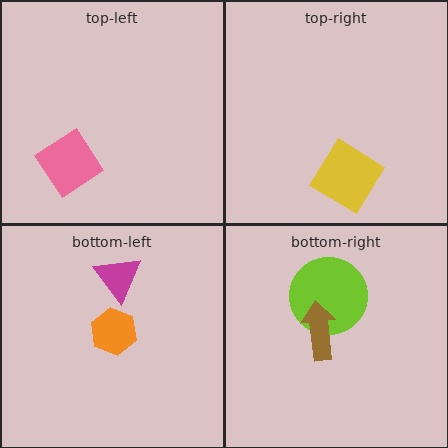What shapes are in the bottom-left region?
The magenta triangle, the orange hexagon.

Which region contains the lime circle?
The bottom-right region.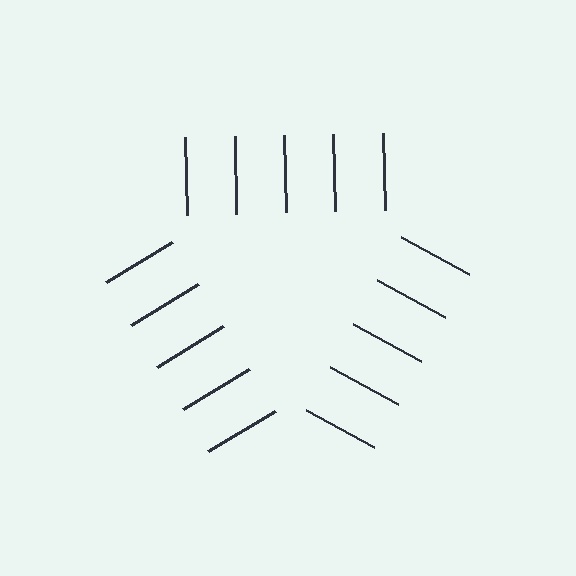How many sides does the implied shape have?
3 sides — the line-ends trace a triangle.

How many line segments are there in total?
15 — 5 along each of the 3 edges.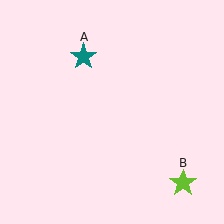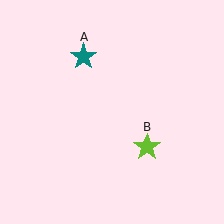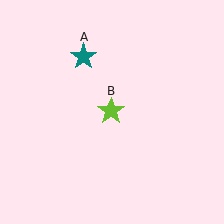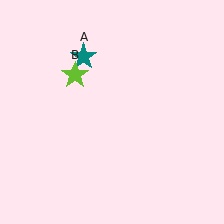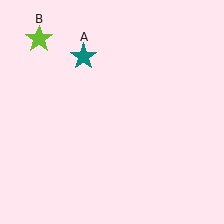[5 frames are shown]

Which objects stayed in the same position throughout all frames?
Teal star (object A) remained stationary.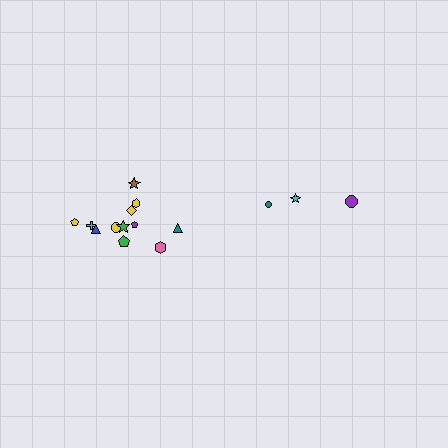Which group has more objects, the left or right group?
The left group.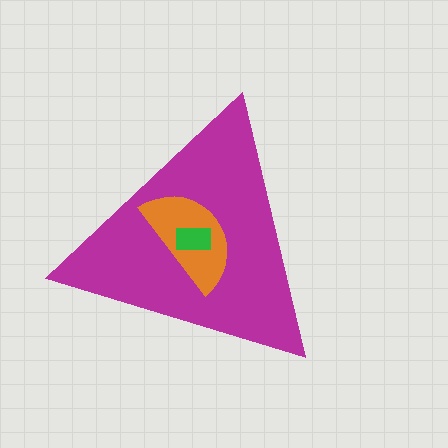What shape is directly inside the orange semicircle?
The green rectangle.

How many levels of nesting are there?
3.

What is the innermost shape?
The green rectangle.